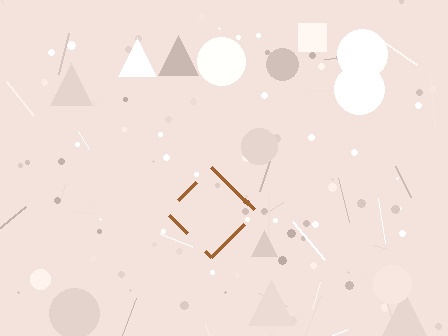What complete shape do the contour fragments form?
The contour fragments form a diamond.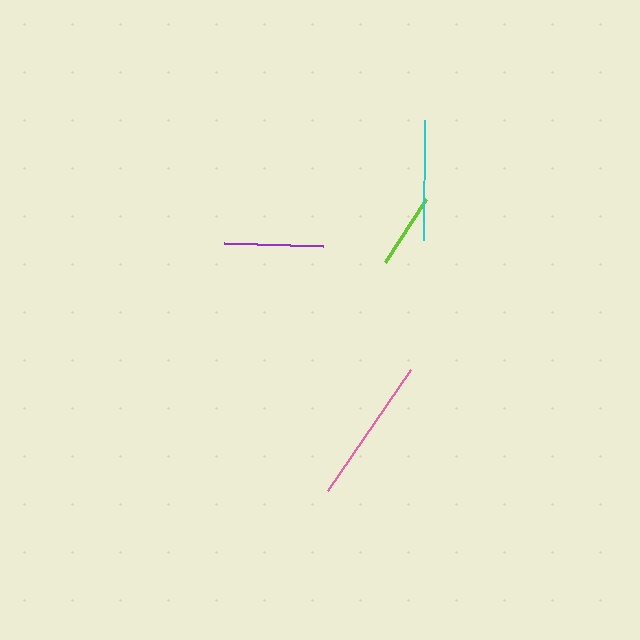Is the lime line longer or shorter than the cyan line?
The cyan line is longer than the lime line.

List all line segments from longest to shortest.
From longest to shortest: pink, cyan, purple, lime.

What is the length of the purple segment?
The purple segment is approximately 99 pixels long.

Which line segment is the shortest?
The lime line is the shortest at approximately 75 pixels.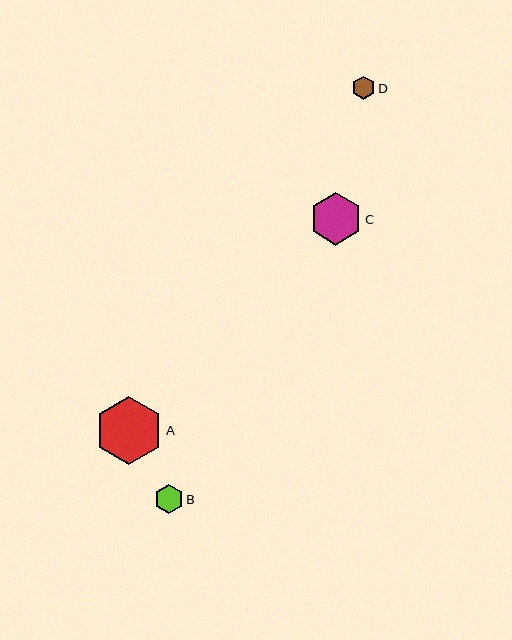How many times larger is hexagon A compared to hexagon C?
Hexagon A is approximately 1.3 times the size of hexagon C.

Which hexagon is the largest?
Hexagon A is the largest with a size of approximately 68 pixels.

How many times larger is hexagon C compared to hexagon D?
Hexagon C is approximately 2.3 times the size of hexagon D.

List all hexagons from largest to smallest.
From largest to smallest: A, C, B, D.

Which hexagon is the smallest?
Hexagon D is the smallest with a size of approximately 23 pixels.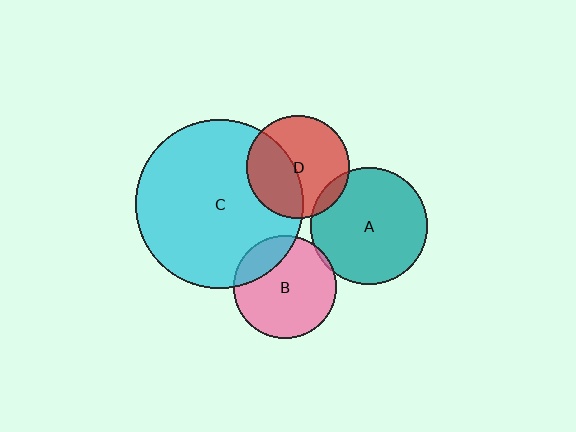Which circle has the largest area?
Circle C (cyan).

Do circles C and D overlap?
Yes.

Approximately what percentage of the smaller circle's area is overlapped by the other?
Approximately 40%.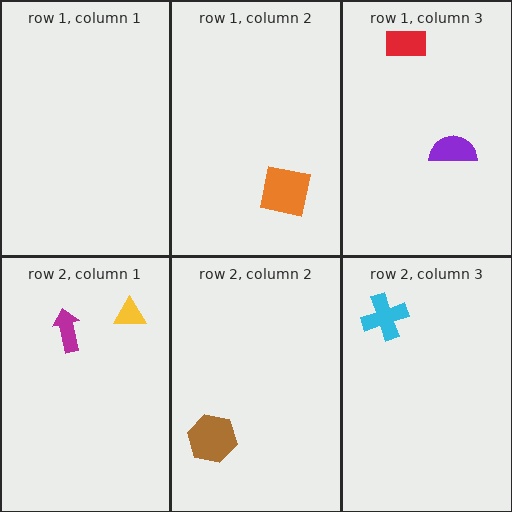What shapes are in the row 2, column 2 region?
The brown hexagon.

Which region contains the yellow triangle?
The row 2, column 1 region.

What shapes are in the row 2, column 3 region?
The cyan cross.